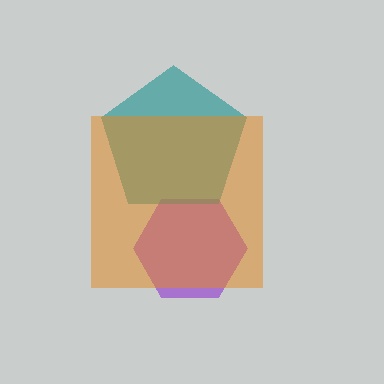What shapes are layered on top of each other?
The layered shapes are: a purple hexagon, a teal pentagon, an orange square.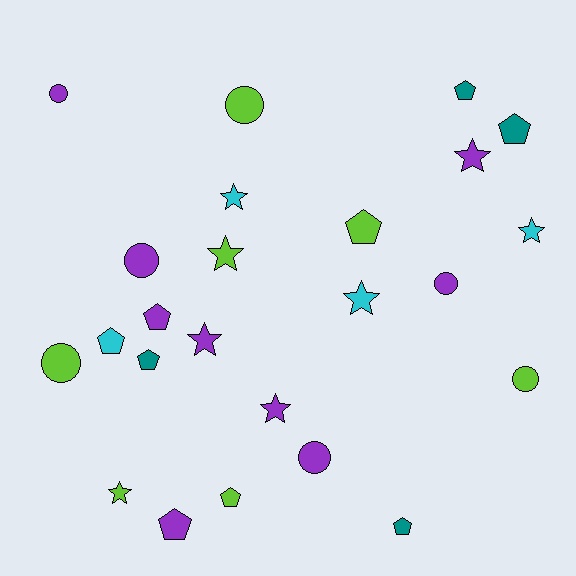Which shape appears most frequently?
Pentagon, with 9 objects.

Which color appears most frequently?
Purple, with 9 objects.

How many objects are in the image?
There are 24 objects.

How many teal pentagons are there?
There are 4 teal pentagons.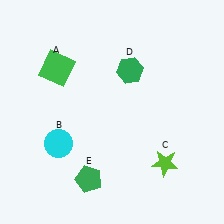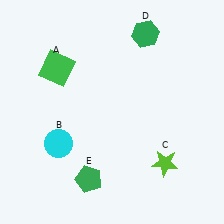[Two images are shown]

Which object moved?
The green hexagon (D) moved up.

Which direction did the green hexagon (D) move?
The green hexagon (D) moved up.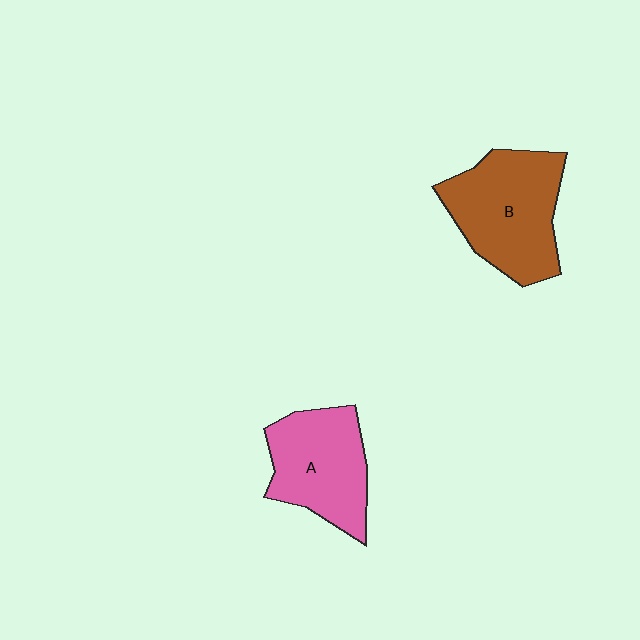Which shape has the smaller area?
Shape A (pink).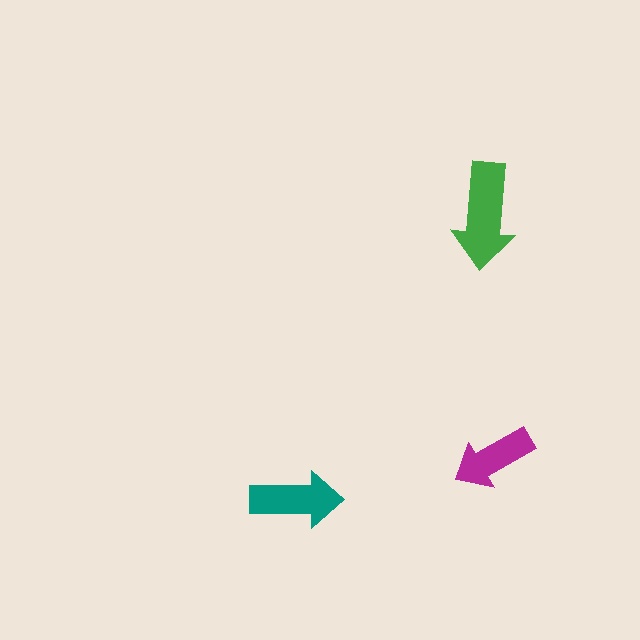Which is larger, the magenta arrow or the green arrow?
The green one.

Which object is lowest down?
The teal arrow is bottommost.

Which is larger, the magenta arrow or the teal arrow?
The teal one.